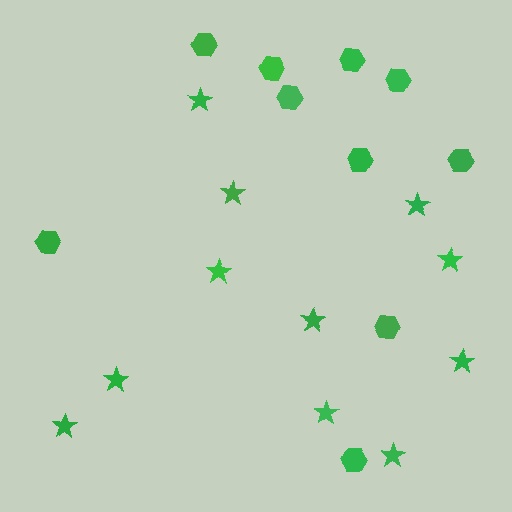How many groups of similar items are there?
There are 2 groups: one group of stars (11) and one group of hexagons (10).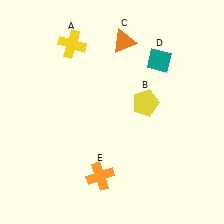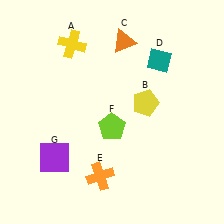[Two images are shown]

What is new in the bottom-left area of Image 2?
A lime pentagon (F) was added in the bottom-left area of Image 2.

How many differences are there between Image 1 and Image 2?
There are 2 differences between the two images.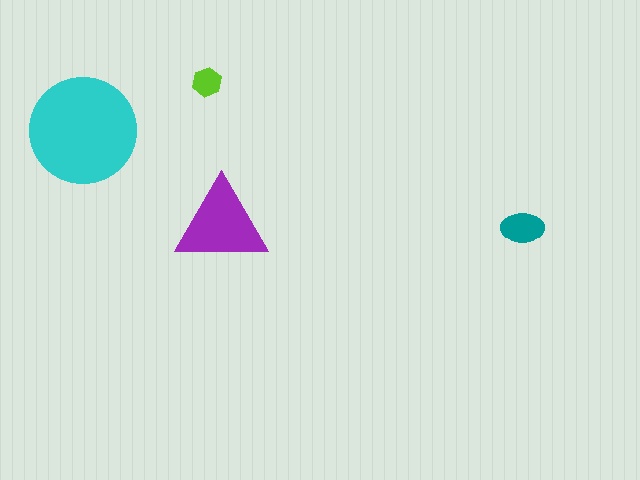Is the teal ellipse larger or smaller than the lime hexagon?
Larger.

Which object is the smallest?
The lime hexagon.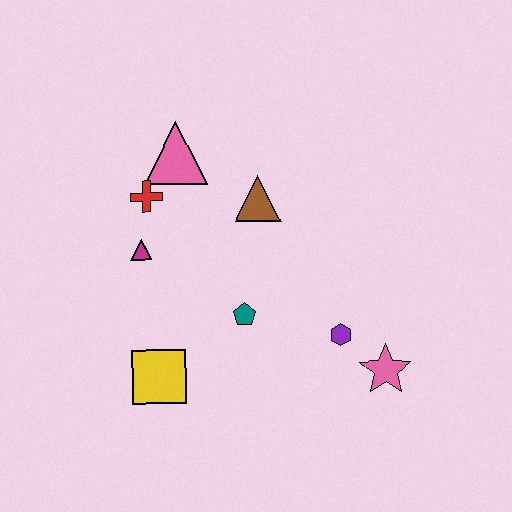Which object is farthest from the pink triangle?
The pink star is farthest from the pink triangle.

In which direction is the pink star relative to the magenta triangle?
The pink star is to the right of the magenta triangle.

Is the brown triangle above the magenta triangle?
Yes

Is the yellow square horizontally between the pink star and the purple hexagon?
No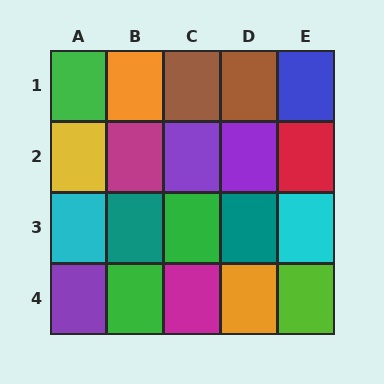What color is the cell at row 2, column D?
Purple.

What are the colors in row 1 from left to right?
Green, orange, brown, brown, blue.